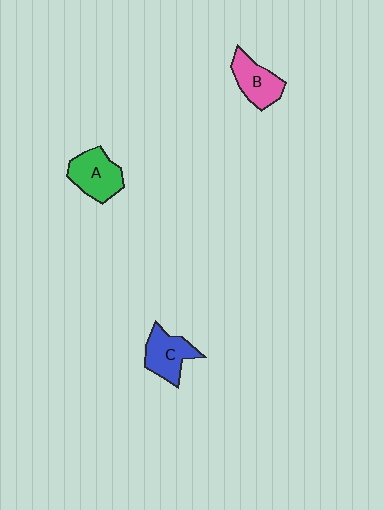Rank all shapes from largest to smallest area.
From largest to smallest: A (green), C (blue), B (pink).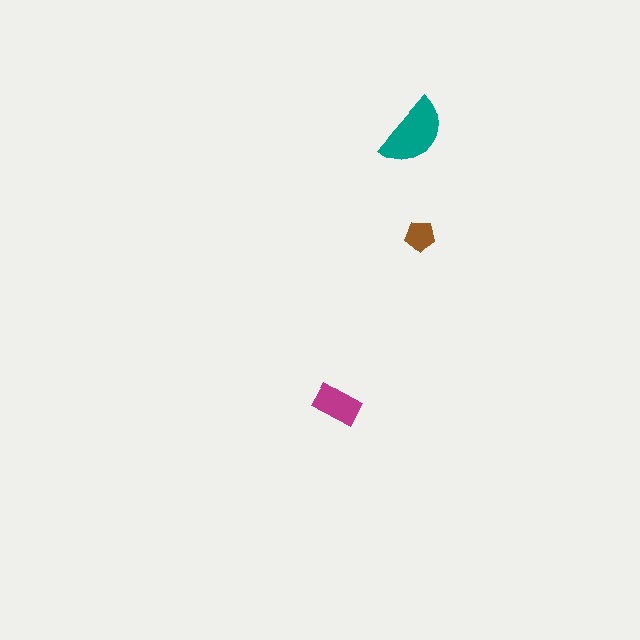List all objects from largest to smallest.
The teal semicircle, the magenta rectangle, the brown pentagon.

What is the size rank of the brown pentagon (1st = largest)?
3rd.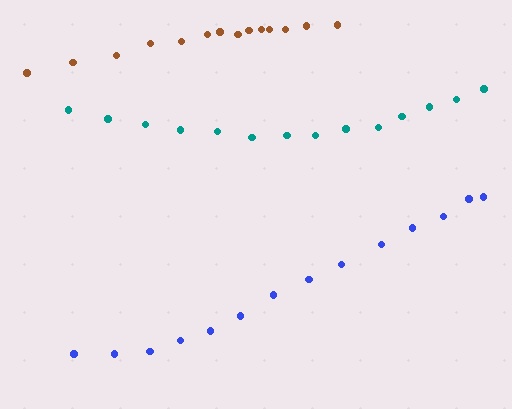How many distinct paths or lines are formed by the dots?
There are 3 distinct paths.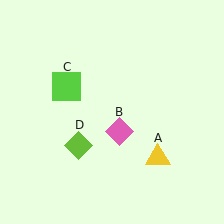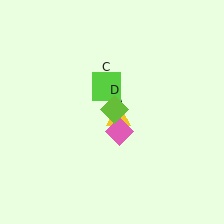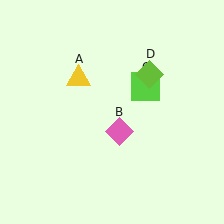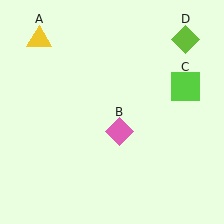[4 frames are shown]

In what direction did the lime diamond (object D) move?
The lime diamond (object D) moved up and to the right.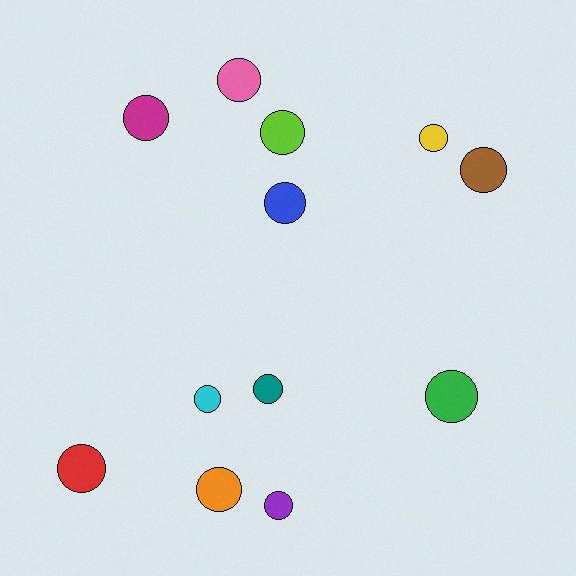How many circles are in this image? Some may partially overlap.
There are 12 circles.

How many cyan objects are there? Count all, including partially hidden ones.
There is 1 cyan object.